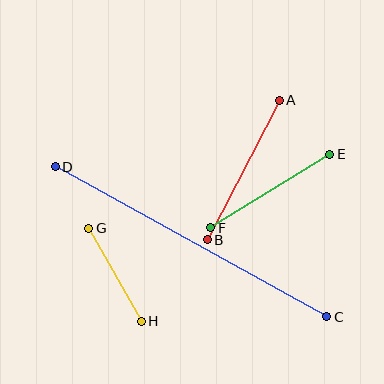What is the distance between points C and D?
The distance is approximately 310 pixels.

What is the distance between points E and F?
The distance is approximately 140 pixels.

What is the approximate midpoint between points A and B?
The midpoint is at approximately (243, 170) pixels.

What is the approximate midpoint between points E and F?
The midpoint is at approximately (270, 191) pixels.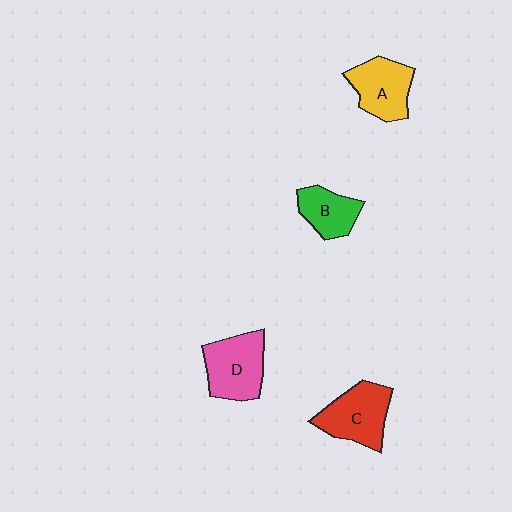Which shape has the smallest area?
Shape B (green).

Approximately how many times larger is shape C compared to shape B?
Approximately 1.4 times.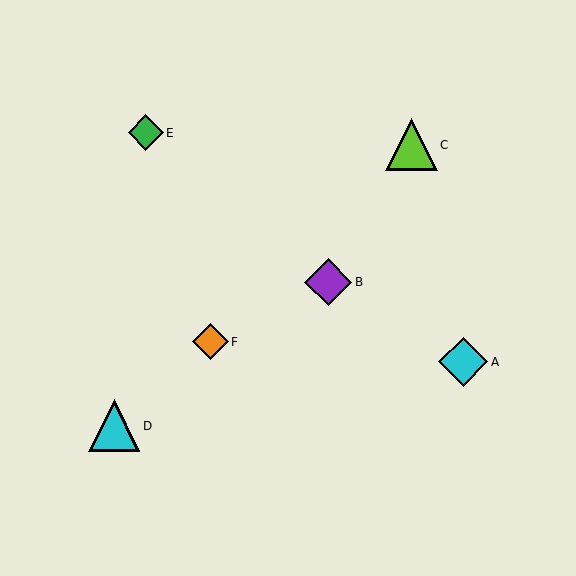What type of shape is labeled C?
Shape C is a lime triangle.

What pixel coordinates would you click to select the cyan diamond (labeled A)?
Click at (463, 362) to select the cyan diamond A.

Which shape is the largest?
The lime triangle (labeled C) is the largest.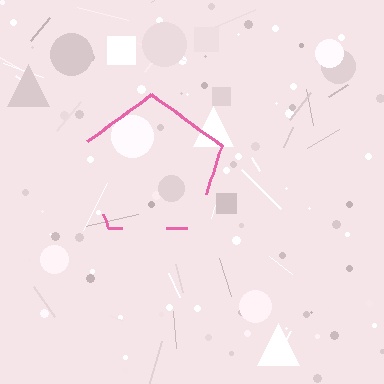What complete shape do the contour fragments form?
The contour fragments form a pentagon.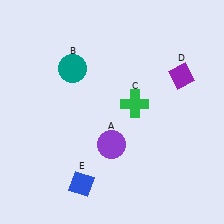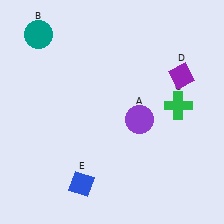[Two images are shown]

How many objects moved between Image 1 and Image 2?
3 objects moved between the two images.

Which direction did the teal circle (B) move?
The teal circle (B) moved up.